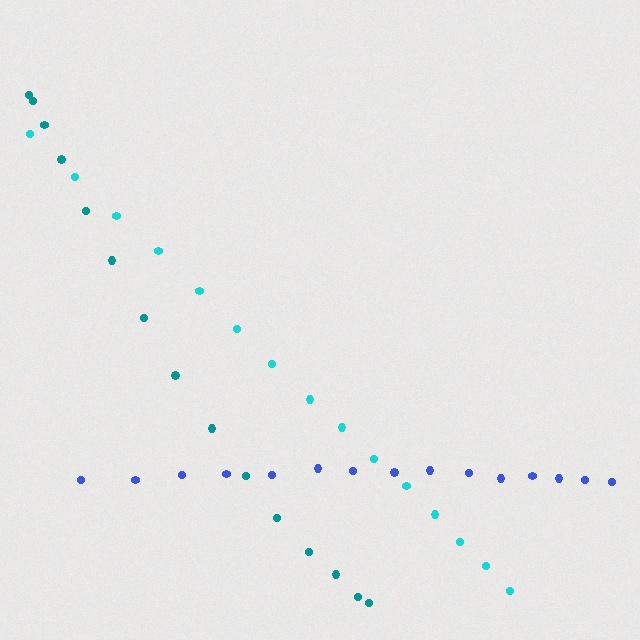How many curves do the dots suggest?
There are 3 distinct paths.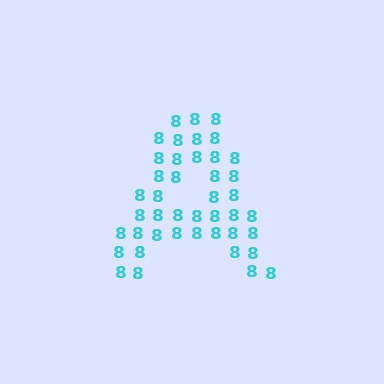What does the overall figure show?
The overall figure shows the letter A.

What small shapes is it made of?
It is made of small digit 8's.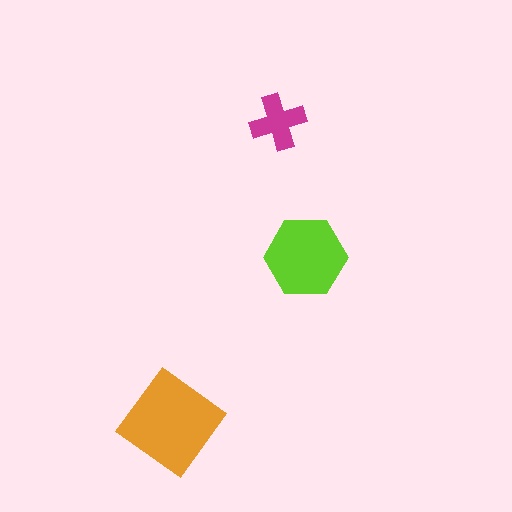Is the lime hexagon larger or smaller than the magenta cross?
Larger.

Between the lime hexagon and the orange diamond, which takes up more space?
The orange diamond.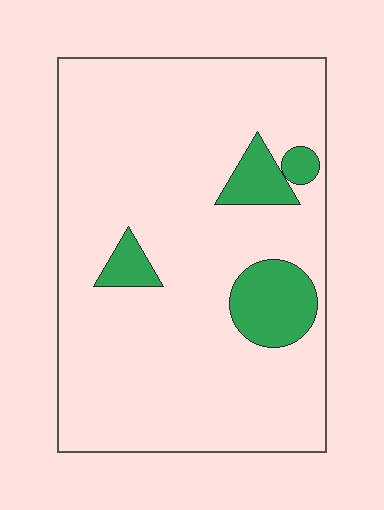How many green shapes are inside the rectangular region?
4.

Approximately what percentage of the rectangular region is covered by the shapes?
Approximately 10%.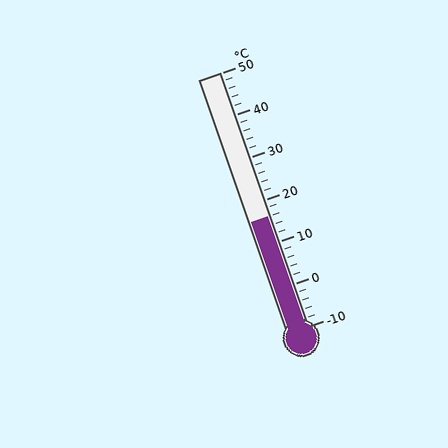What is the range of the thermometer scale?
The thermometer scale ranges from -10°C to 50°C.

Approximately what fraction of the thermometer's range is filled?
The thermometer is filled to approximately 45% of its range.